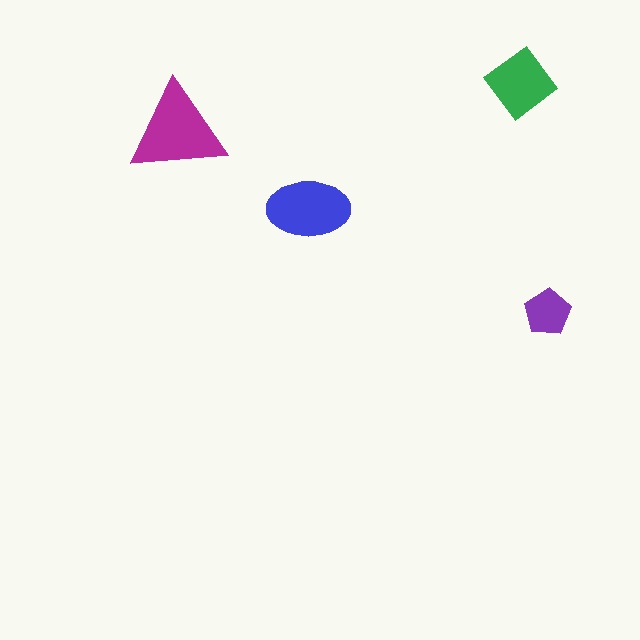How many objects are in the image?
There are 4 objects in the image.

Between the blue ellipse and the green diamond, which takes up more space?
The blue ellipse.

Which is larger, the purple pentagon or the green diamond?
The green diamond.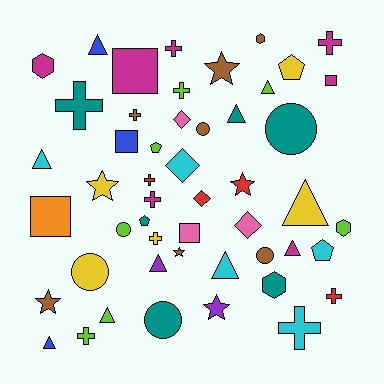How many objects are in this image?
There are 50 objects.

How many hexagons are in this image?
There are 4 hexagons.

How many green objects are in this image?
There are no green objects.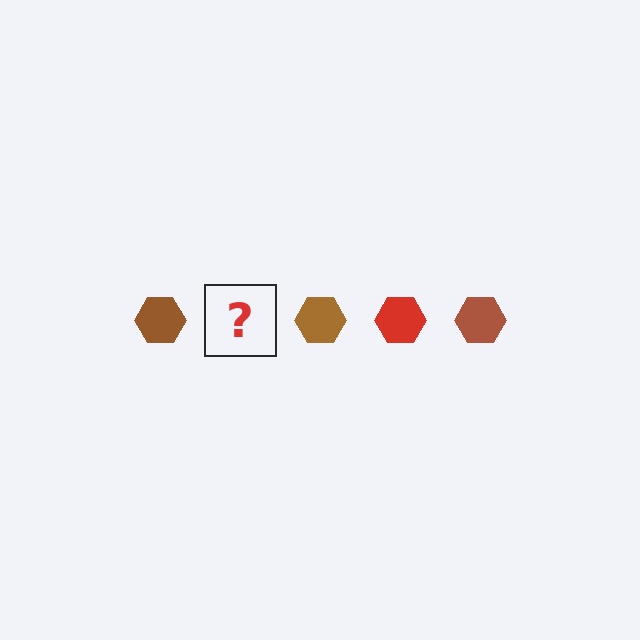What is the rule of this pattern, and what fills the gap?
The rule is that the pattern cycles through brown, red hexagons. The gap should be filled with a red hexagon.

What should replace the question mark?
The question mark should be replaced with a red hexagon.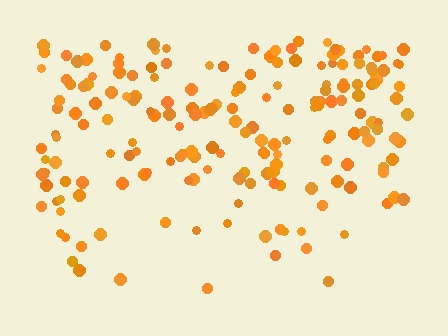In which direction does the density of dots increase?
From bottom to top, with the top side densest.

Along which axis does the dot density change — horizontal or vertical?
Vertical.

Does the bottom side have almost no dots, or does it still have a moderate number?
Still a moderate number, just noticeably fewer than the top.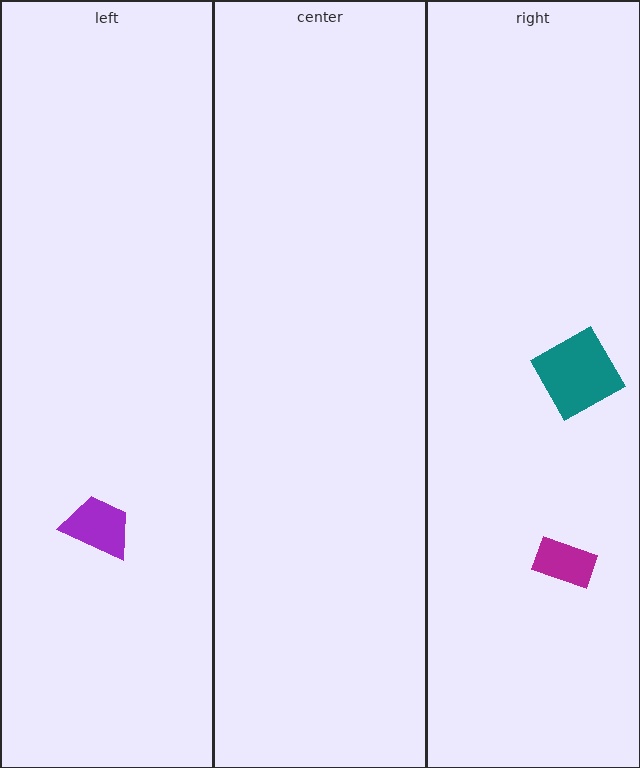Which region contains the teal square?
The right region.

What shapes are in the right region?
The teal square, the magenta rectangle.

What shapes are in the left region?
The purple trapezoid.